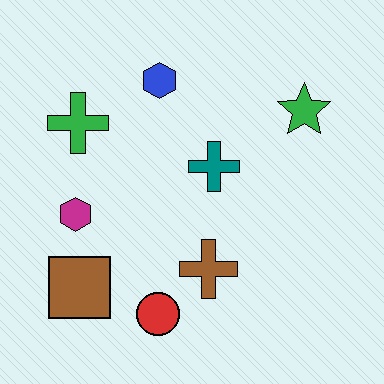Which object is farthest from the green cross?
The green star is farthest from the green cross.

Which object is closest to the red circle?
The brown cross is closest to the red circle.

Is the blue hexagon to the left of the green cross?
No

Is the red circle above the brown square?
No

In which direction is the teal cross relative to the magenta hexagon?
The teal cross is to the right of the magenta hexagon.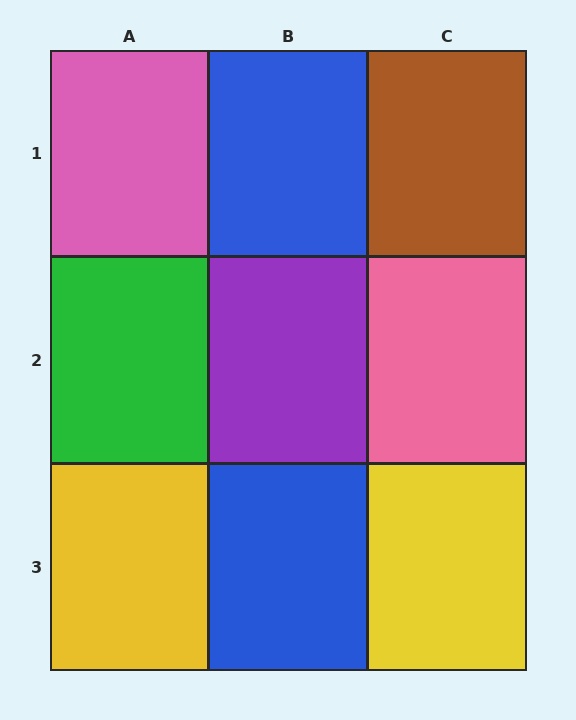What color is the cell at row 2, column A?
Green.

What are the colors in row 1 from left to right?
Pink, blue, brown.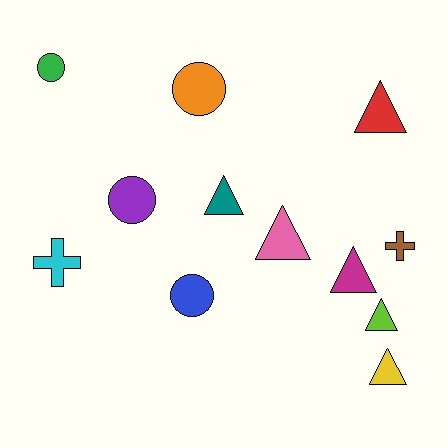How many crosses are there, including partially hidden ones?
There are 2 crosses.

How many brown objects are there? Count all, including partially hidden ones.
There is 1 brown object.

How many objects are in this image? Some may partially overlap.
There are 12 objects.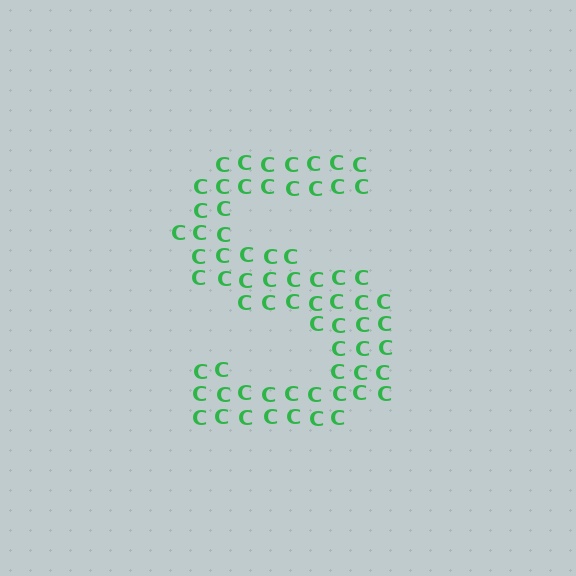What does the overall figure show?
The overall figure shows the letter S.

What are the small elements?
The small elements are letter C's.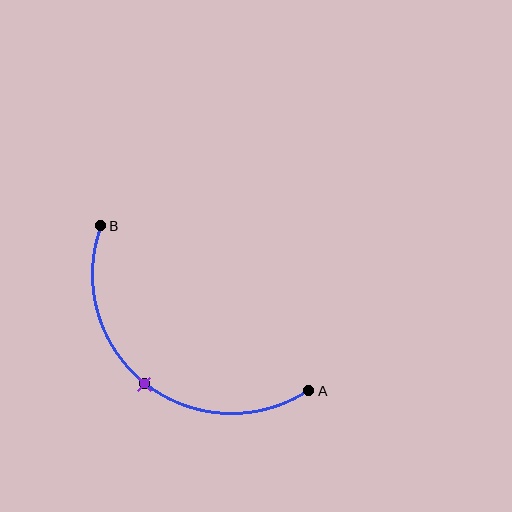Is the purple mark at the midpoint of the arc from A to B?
Yes. The purple mark lies on the arc at equal arc-length from both A and B — it is the arc midpoint.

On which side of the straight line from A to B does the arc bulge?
The arc bulges below and to the left of the straight line connecting A and B.